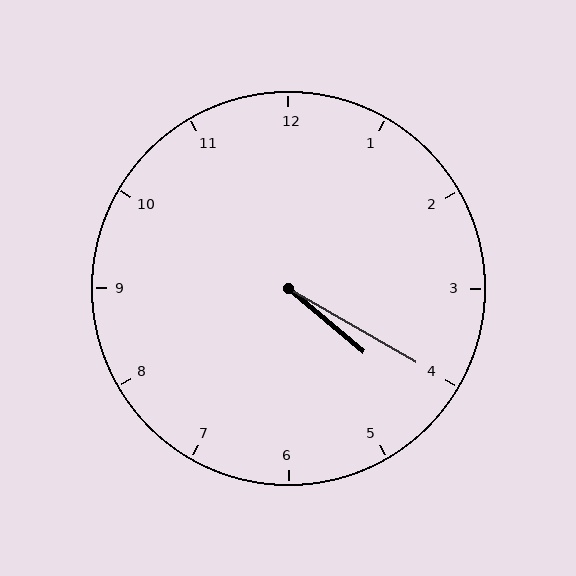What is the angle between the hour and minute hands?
Approximately 10 degrees.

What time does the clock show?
4:20.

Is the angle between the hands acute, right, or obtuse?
It is acute.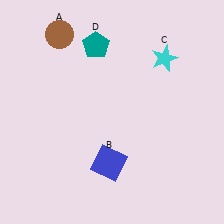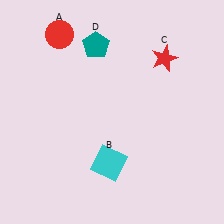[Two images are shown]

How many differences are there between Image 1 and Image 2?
There are 3 differences between the two images.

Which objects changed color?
A changed from brown to red. B changed from blue to cyan. C changed from cyan to red.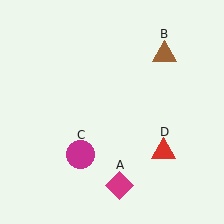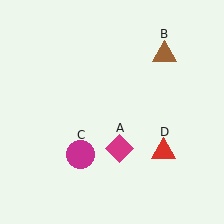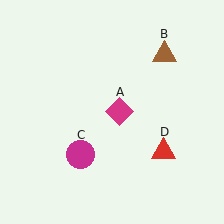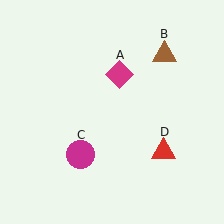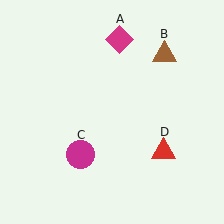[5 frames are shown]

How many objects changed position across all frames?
1 object changed position: magenta diamond (object A).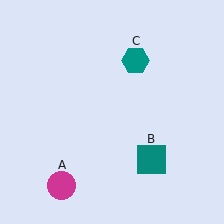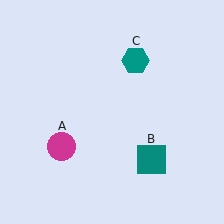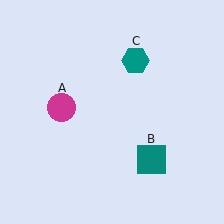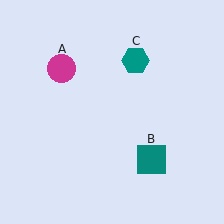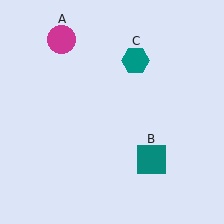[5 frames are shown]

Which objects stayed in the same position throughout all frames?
Teal square (object B) and teal hexagon (object C) remained stationary.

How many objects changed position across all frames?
1 object changed position: magenta circle (object A).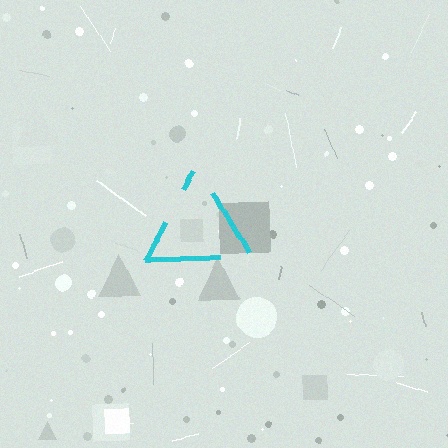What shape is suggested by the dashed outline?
The dashed outline suggests a triangle.